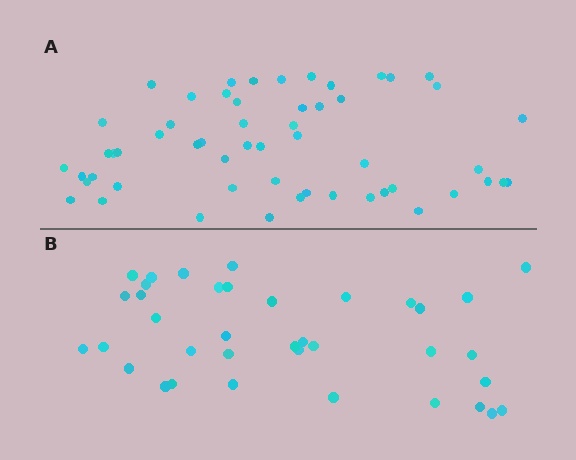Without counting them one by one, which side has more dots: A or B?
Region A (the top region) has more dots.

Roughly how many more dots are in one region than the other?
Region A has approximately 20 more dots than region B.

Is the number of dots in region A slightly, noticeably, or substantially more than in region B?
Region A has substantially more. The ratio is roughly 1.5 to 1.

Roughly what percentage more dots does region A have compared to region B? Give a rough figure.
About 50% more.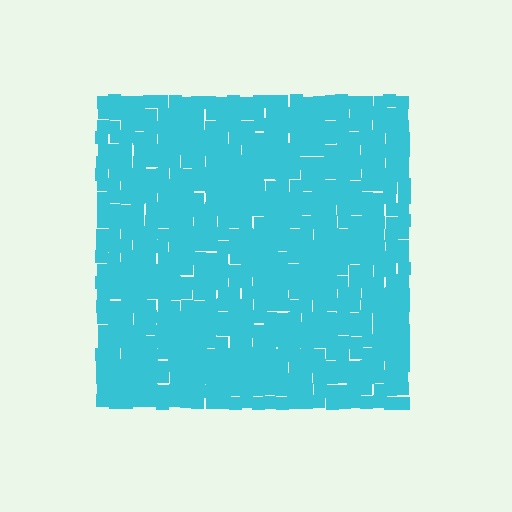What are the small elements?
The small elements are squares.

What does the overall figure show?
The overall figure shows a square.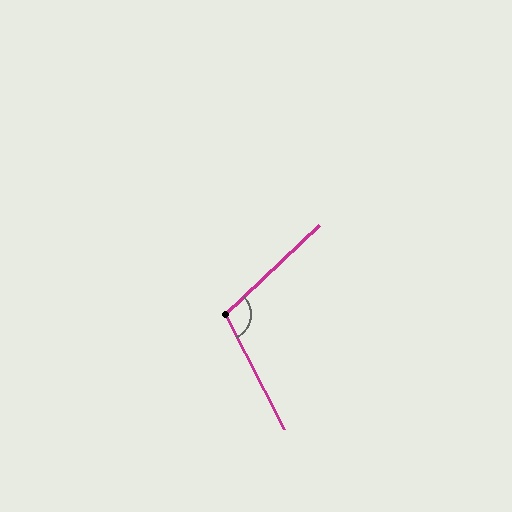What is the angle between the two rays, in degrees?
Approximately 106 degrees.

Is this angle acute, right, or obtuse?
It is obtuse.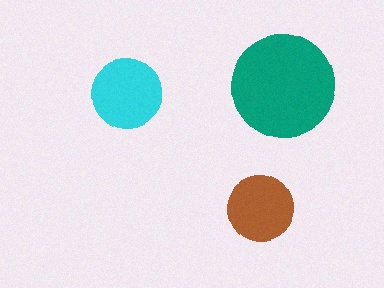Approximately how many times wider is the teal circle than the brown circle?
About 1.5 times wider.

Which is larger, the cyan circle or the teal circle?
The teal one.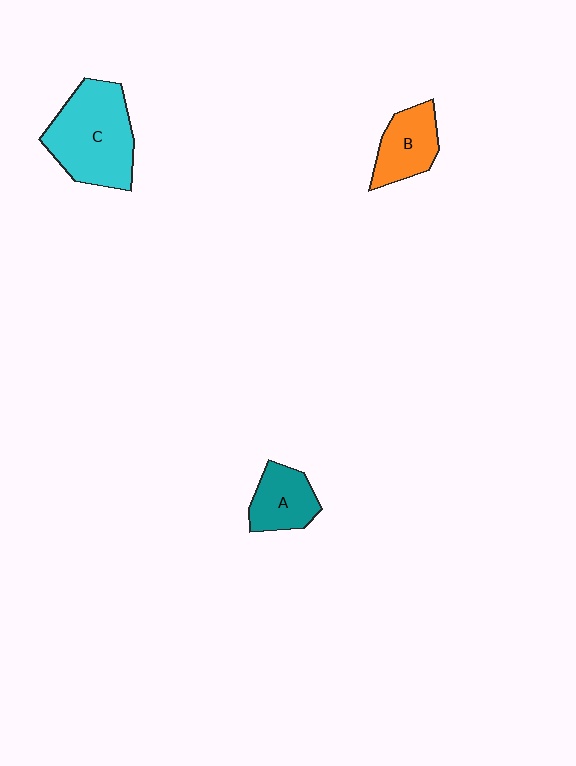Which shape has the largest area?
Shape C (cyan).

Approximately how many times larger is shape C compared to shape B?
Approximately 1.9 times.